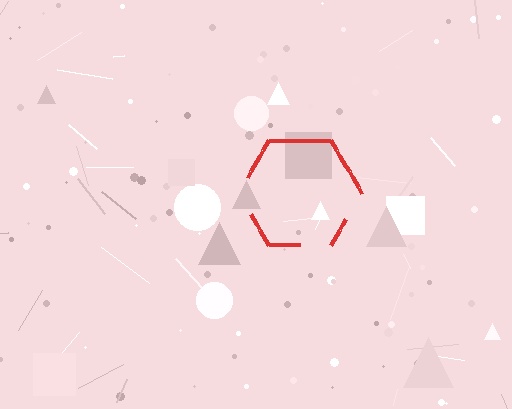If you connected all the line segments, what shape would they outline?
They would outline a hexagon.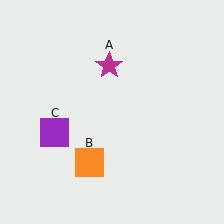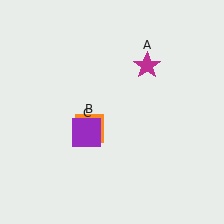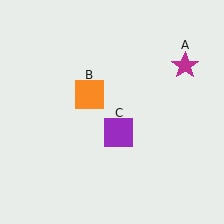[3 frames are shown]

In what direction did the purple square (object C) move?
The purple square (object C) moved right.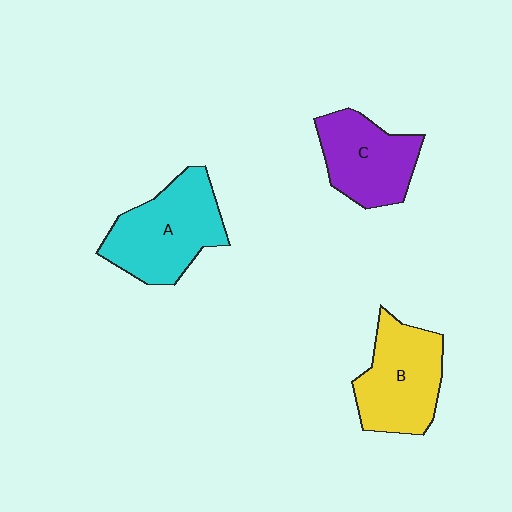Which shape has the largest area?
Shape A (cyan).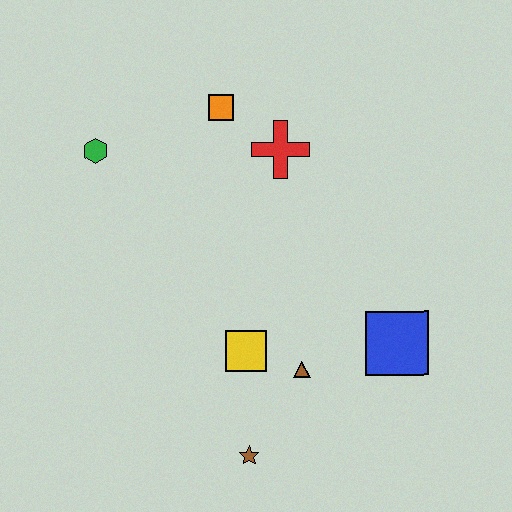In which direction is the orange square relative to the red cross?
The orange square is to the left of the red cross.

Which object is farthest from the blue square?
The green hexagon is farthest from the blue square.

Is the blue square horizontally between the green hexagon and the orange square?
No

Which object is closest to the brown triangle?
The yellow square is closest to the brown triangle.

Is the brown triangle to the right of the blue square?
No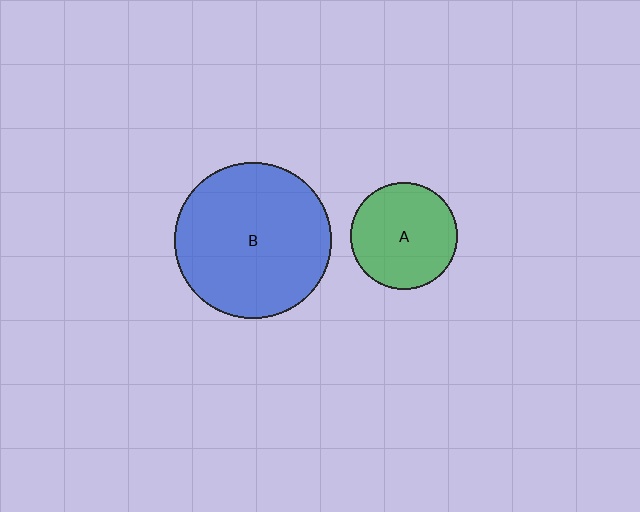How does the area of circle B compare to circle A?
Approximately 2.1 times.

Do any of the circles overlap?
No, none of the circles overlap.